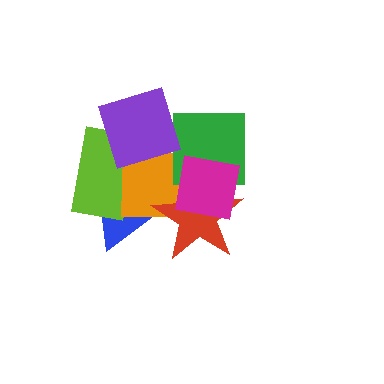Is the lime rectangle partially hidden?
Yes, it is partially covered by another shape.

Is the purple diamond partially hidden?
No, no other shape covers it.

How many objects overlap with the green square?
4 objects overlap with the green square.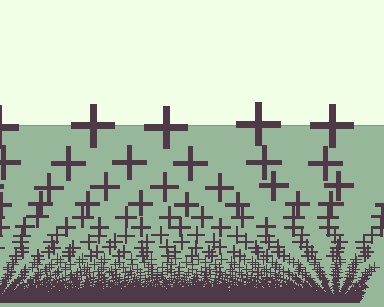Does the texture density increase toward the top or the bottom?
Density increases toward the bottom.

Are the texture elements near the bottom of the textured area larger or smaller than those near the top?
Smaller. The gradient is inverted — elements near the bottom are smaller and denser.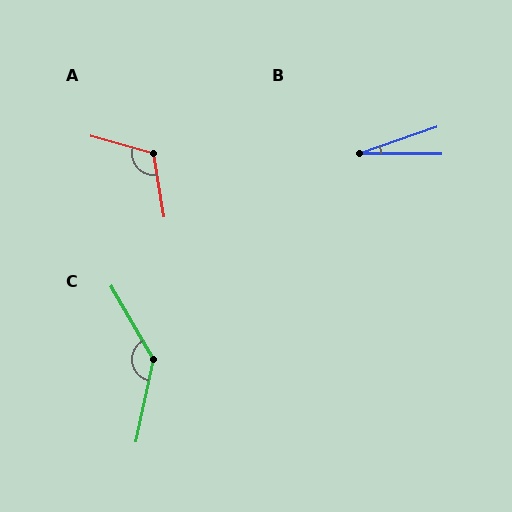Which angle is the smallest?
B, at approximately 19 degrees.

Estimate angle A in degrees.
Approximately 115 degrees.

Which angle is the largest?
C, at approximately 138 degrees.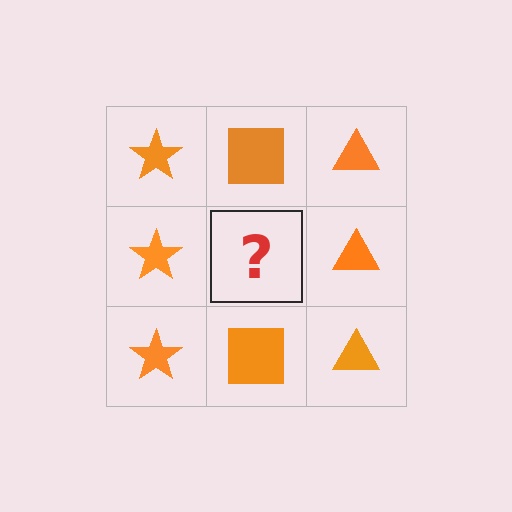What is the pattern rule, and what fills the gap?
The rule is that each column has a consistent shape. The gap should be filled with an orange square.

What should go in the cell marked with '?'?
The missing cell should contain an orange square.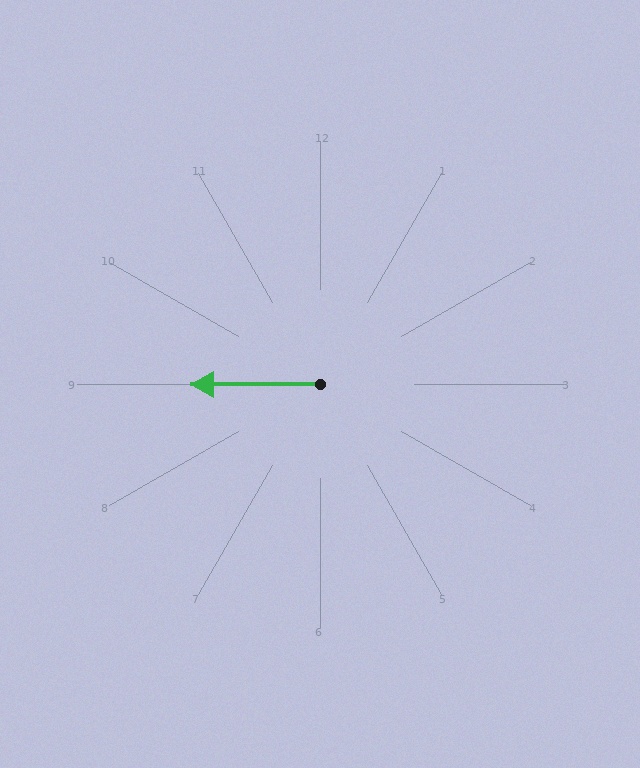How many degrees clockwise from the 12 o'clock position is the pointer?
Approximately 270 degrees.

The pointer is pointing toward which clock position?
Roughly 9 o'clock.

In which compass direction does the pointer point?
West.